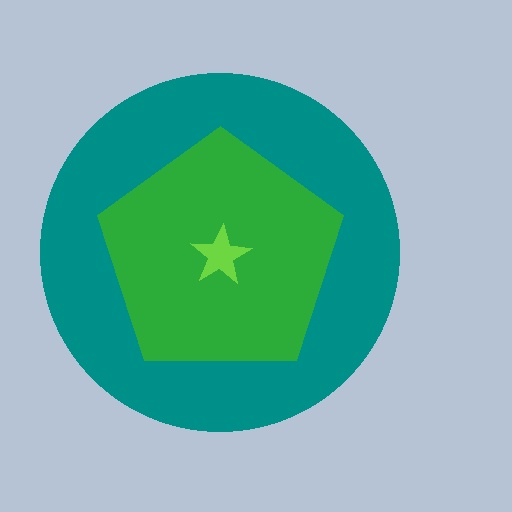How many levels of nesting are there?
3.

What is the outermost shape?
The teal circle.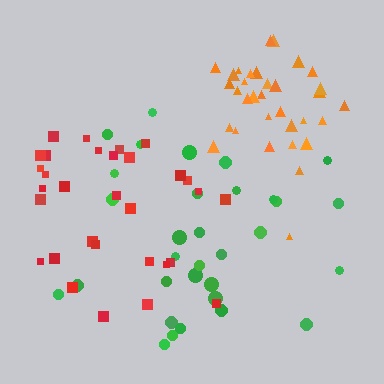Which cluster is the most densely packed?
Orange.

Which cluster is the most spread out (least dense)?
Green.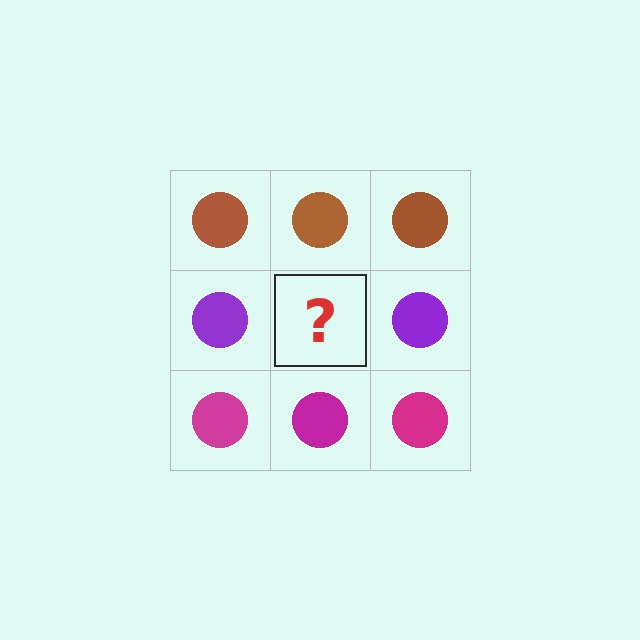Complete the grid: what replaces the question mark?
The question mark should be replaced with a purple circle.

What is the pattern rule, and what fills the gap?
The rule is that each row has a consistent color. The gap should be filled with a purple circle.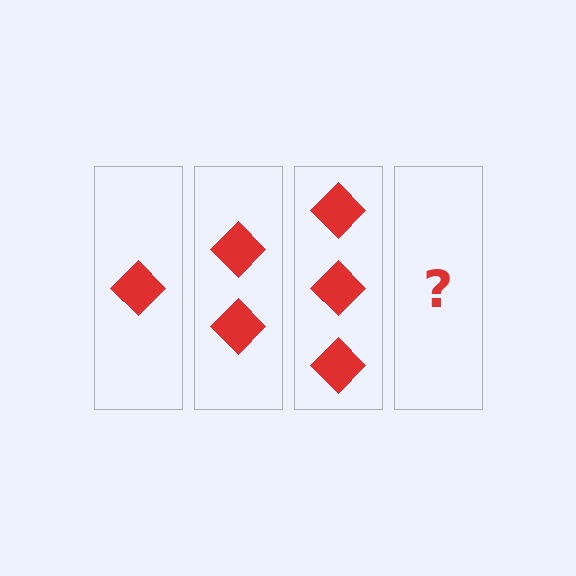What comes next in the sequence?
The next element should be 4 diamonds.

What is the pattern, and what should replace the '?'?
The pattern is that each step adds one more diamond. The '?' should be 4 diamonds.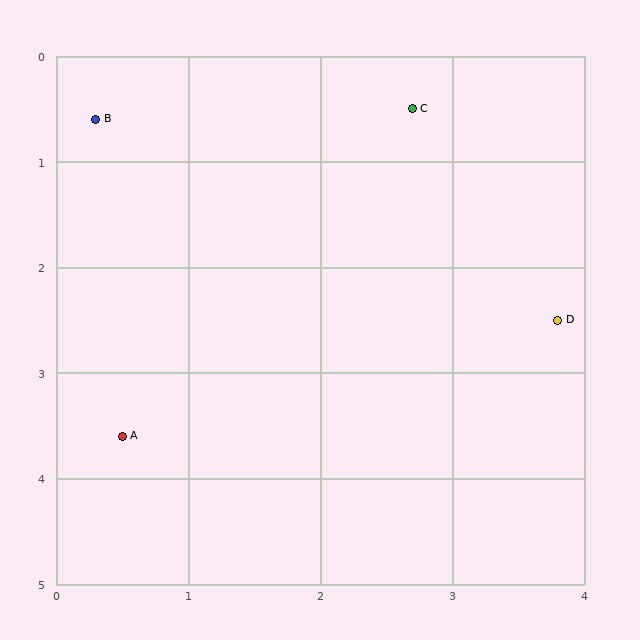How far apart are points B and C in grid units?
Points B and C are about 2.4 grid units apart.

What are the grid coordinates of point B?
Point B is at approximately (0.3, 0.6).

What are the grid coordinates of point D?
Point D is at approximately (3.8, 2.5).